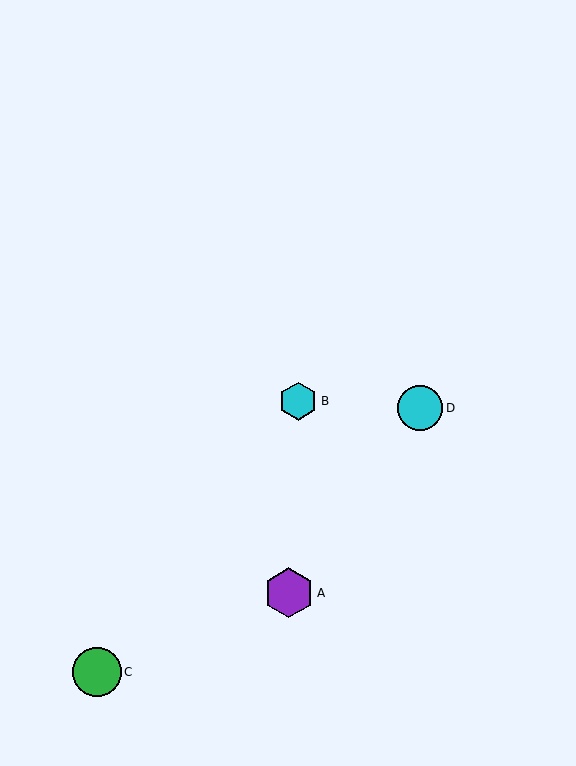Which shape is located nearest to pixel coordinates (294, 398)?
The cyan hexagon (labeled B) at (298, 401) is nearest to that location.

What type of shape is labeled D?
Shape D is a cyan circle.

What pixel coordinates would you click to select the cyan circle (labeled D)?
Click at (420, 408) to select the cyan circle D.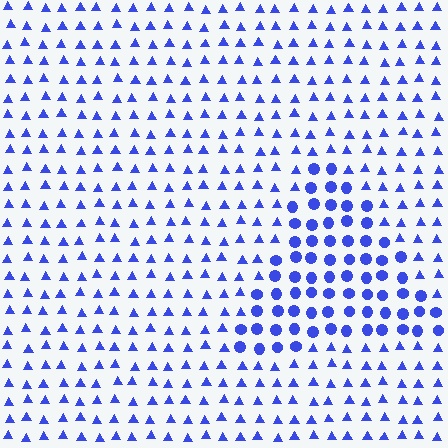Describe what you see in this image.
The image is filled with small blue elements arranged in a uniform grid. A triangle-shaped region contains circles, while the surrounding area contains triangles. The boundary is defined purely by the change in element shape.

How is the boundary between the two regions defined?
The boundary is defined by a change in element shape: circles inside vs. triangles outside. All elements share the same color and spacing.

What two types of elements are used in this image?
The image uses circles inside the triangle region and triangles outside it.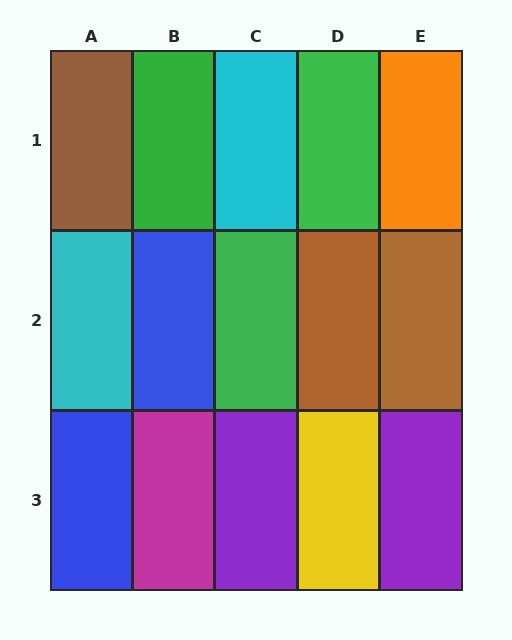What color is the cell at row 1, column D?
Green.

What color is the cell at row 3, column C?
Purple.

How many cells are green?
3 cells are green.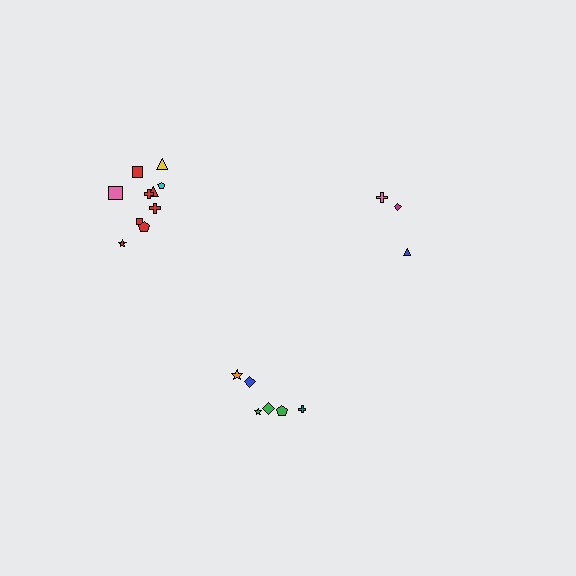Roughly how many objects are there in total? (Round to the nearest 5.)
Roughly 20 objects in total.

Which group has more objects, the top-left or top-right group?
The top-left group.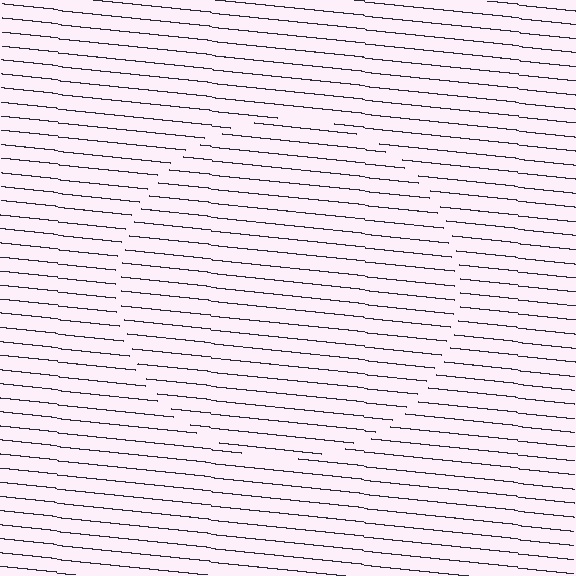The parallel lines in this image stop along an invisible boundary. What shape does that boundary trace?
An illusory circle. The interior of the shape contains the same grating, shifted by half a period — the contour is defined by the phase discontinuity where line-ends from the inner and outer gratings abut.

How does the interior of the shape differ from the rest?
The interior of the shape contains the same grating, shifted by half a period — the contour is defined by the phase discontinuity where line-ends from the inner and outer gratings abut.